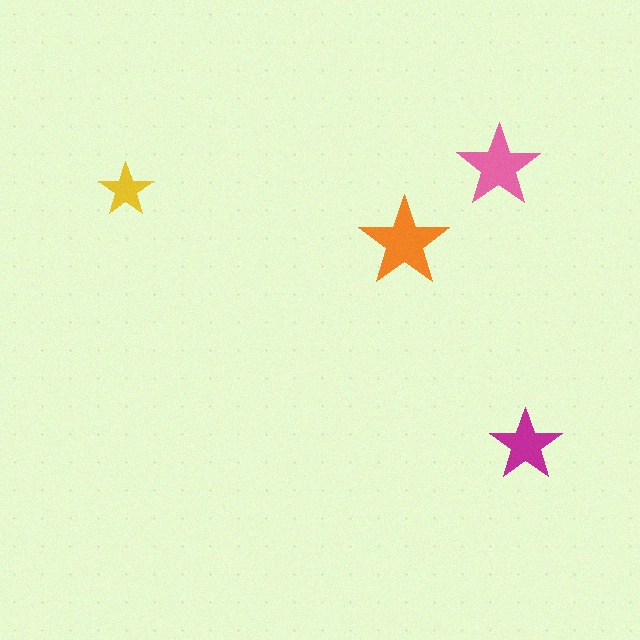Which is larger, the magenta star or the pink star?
The pink one.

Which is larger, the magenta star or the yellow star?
The magenta one.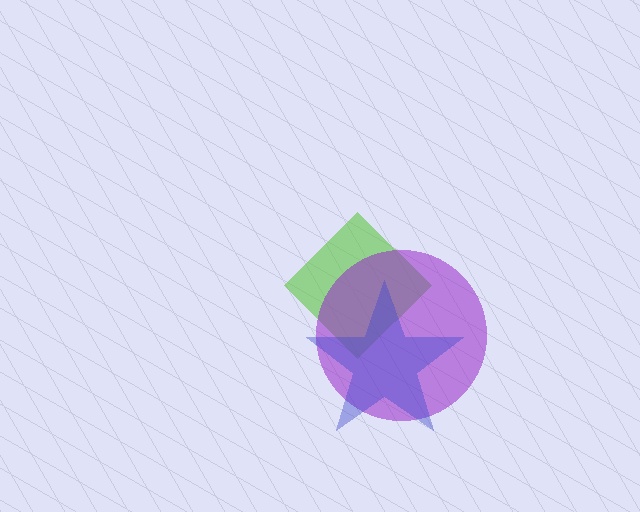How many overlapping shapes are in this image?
There are 3 overlapping shapes in the image.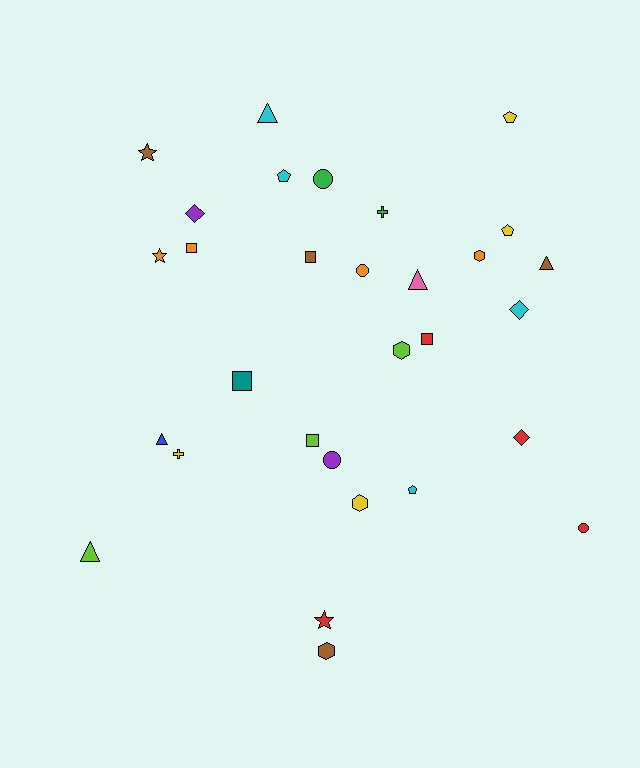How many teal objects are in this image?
There is 1 teal object.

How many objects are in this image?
There are 30 objects.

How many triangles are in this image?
There are 5 triangles.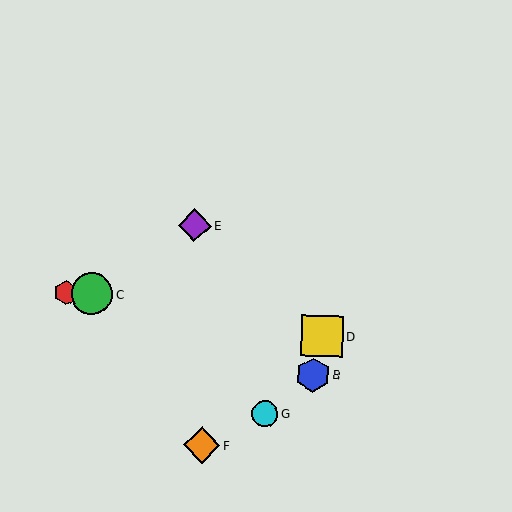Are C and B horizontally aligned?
No, C is at y≈294 and B is at y≈375.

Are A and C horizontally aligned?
Yes, both are at y≈293.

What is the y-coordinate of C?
Object C is at y≈294.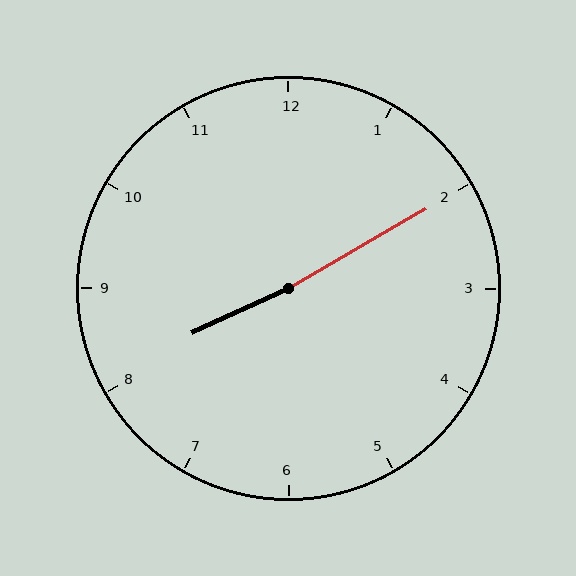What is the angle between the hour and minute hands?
Approximately 175 degrees.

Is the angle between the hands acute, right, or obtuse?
It is obtuse.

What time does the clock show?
8:10.